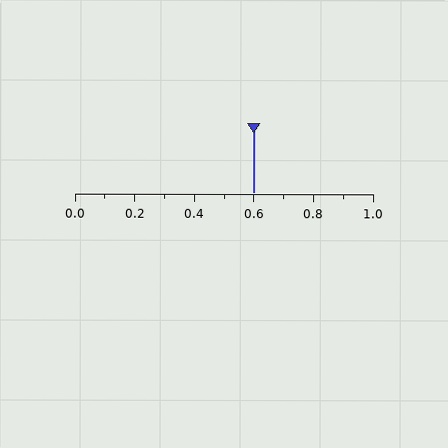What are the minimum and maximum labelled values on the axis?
The axis runs from 0.0 to 1.0.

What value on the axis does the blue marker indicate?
The marker indicates approximately 0.6.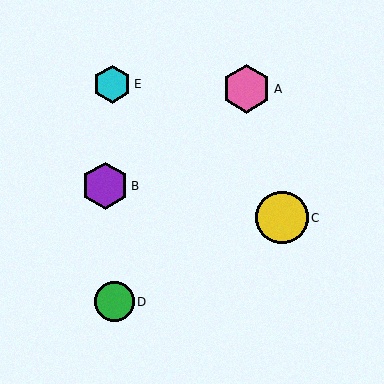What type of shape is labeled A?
Shape A is a pink hexagon.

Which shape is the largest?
The yellow circle (labeled C) is the largest.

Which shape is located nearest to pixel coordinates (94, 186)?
The purple hexagon (labeled B) at (105, 186) is nearest to that location.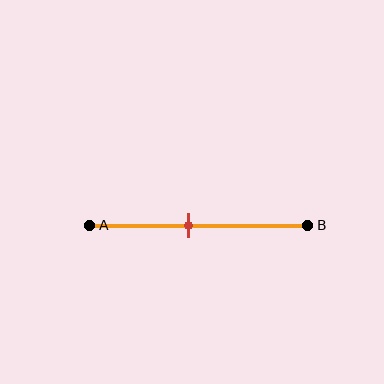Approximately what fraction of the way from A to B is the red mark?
The red mark is approximately 45% of the way from A to B.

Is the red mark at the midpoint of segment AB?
No, the mark is at about 45% from A, not at the 50% midpoint.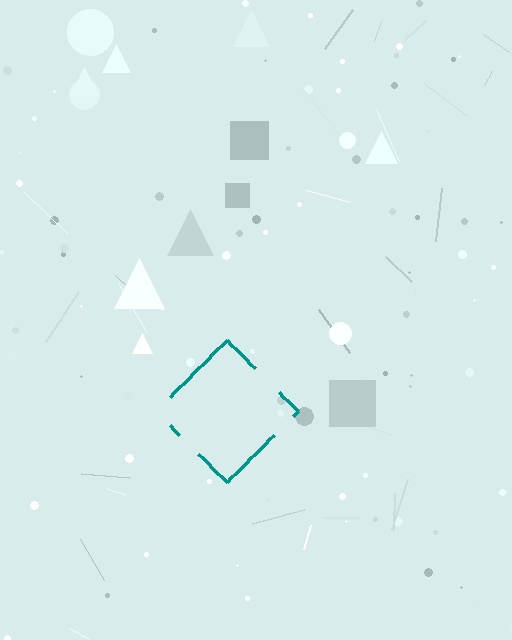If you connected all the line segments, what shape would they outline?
They would outline a diamond.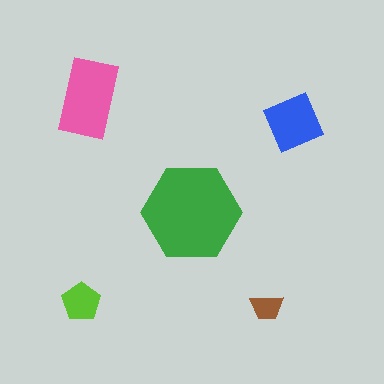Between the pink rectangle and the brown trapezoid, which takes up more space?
The pink rectangle.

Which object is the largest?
The green hexagon.